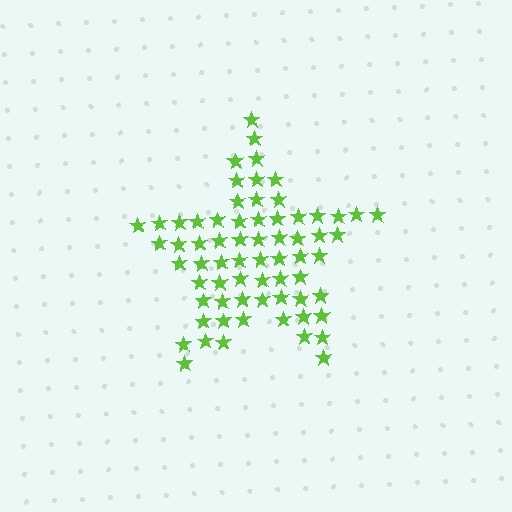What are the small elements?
The small elements are stars.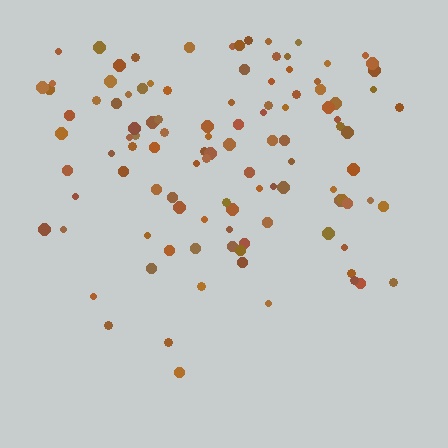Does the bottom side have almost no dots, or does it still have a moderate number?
Still a moderate number, just noticeably fewer than the top.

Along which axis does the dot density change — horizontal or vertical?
Vertical.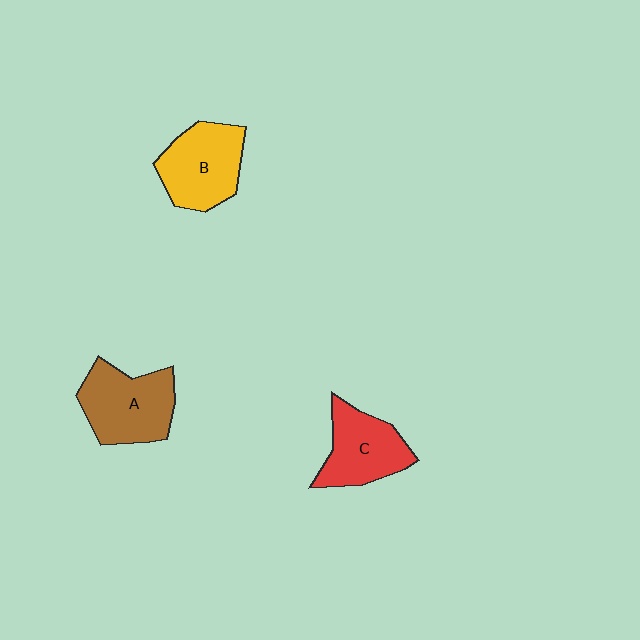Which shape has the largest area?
Shape A (brown).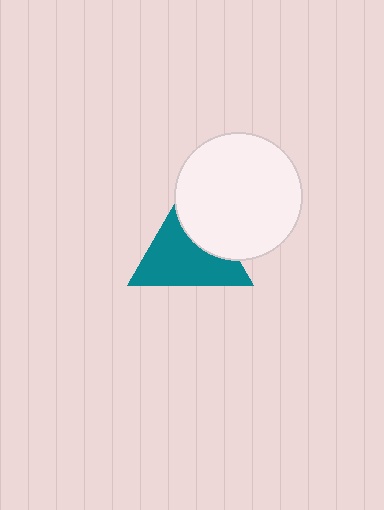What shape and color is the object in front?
The object in front is a white circle.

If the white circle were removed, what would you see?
You would see the complete teal triangle.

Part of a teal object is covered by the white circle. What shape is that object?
It is a triangle.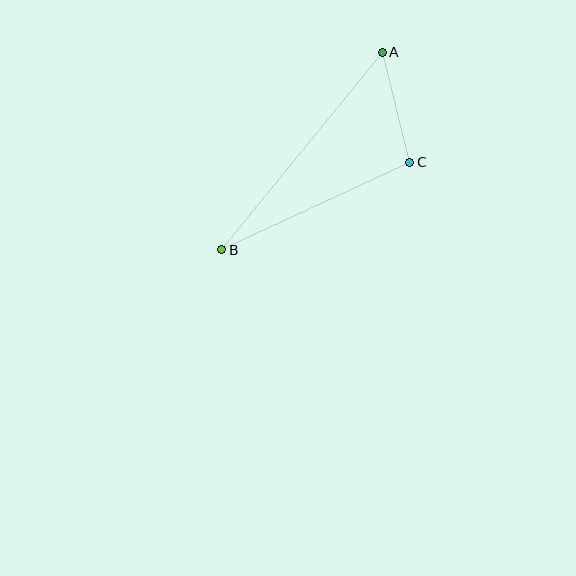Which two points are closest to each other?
Points A and C are closest to each other.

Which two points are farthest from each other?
Points A and B are farthest from each other.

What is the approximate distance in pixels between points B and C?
The distance between B and C is approximately 208 pixels.